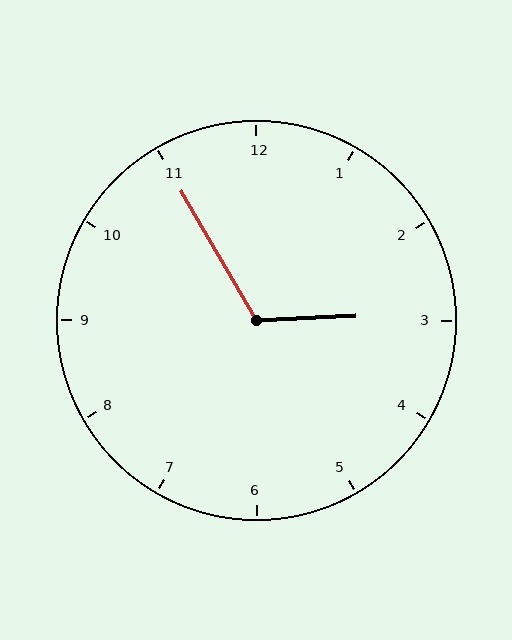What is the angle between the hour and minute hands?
Approximately 118 degrees.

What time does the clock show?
2:55.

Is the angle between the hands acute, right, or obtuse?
It is obtuse.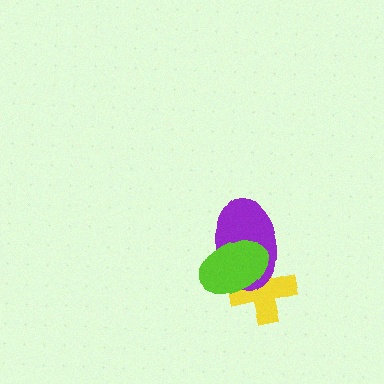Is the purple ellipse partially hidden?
Yes, it is partially covered by another shape.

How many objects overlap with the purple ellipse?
2 objects overlap with the purple ellipse.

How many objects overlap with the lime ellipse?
2 objects overlap with the lime ellipse.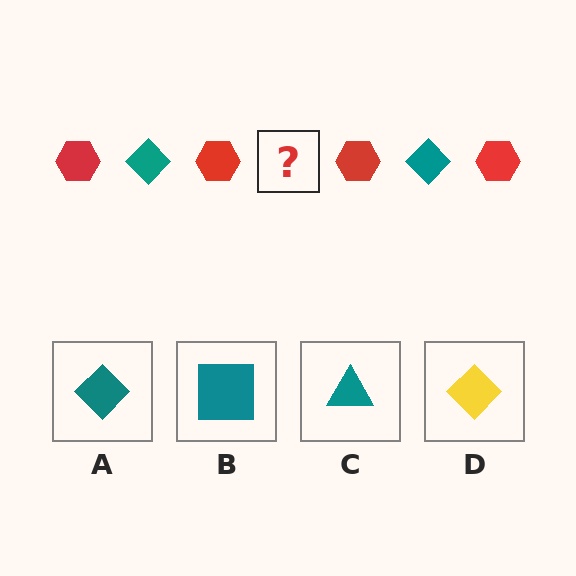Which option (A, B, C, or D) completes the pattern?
A.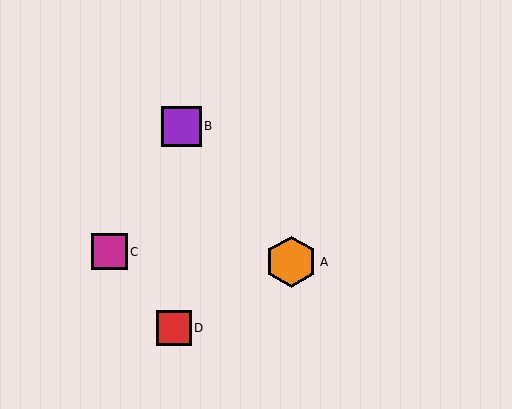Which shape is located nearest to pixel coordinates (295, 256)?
The orange hexagon (labeled A) at (291, 262) is nearest to that location.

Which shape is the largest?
The orange hexagon (labeled A) is the largest.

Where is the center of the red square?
The center of the red square is at (174, 328).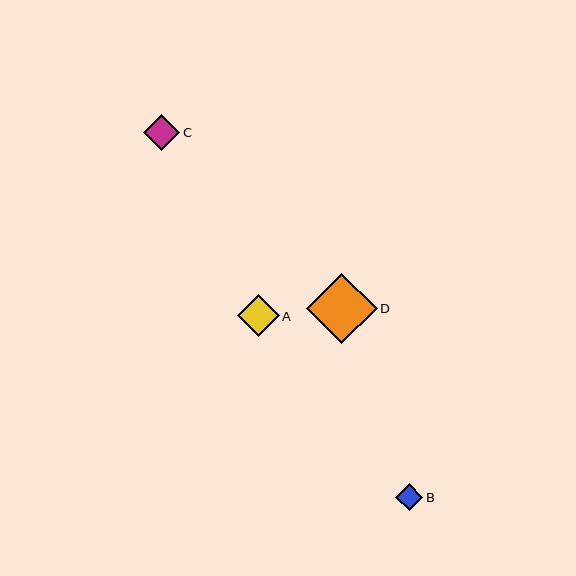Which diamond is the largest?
Diamond D is the largest with a size of approximately 70 pixels.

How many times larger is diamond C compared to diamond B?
Diamond C is approximately 1.3 times the size of diamond B.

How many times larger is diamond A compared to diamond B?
Diamond A is approximately 1.6 times the size of diamond B.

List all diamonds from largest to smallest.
From largest to smallest: D, A, C, B.